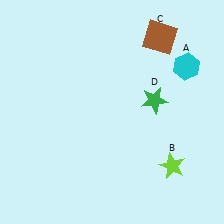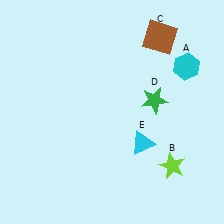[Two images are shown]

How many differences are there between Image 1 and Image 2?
There is 1 difference between the two images.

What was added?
A cyan triangle (E) was added in Image 2.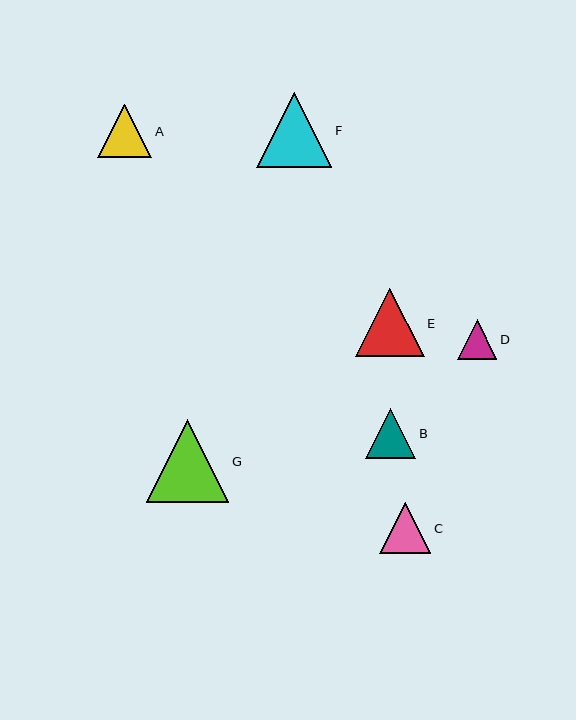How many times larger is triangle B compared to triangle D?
Triangle B is approximately 1.3 times the size of triangle D.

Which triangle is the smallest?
Triangle D is the smallest with a size of approximately 39 pixels.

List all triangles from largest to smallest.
From largest to smallest: G, F, E, A, C, B, D.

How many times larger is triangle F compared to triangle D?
Triangle F is approximately 1.9 times the size of triangle D.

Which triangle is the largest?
Triangle G is the largest with a size of approximately 82 pixels.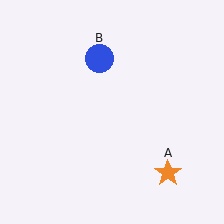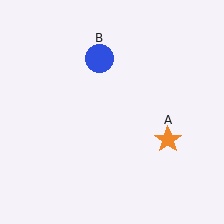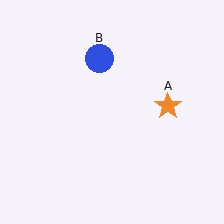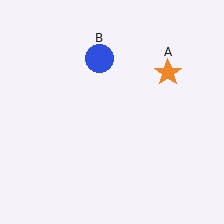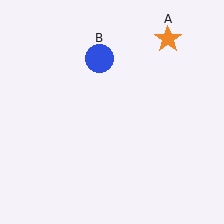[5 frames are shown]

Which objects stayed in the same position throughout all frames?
Blue circle (object B) remained stationary.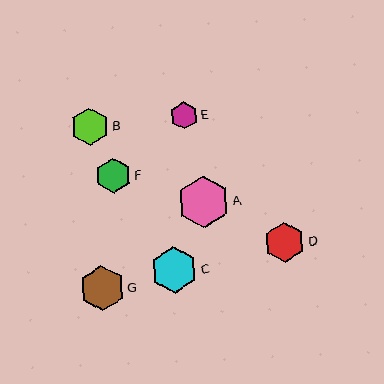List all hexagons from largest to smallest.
From largest to smallest: A, C, G, D, B, F, E.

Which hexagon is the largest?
Hexagon A is the largest with a size of approximately 52 pixels.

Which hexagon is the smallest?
Hexagon E is the smallest with a size of approximately 27 pixels.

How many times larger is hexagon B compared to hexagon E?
Hexagon B is approximately 1.4 times the size of hexagon E.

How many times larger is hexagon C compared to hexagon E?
Hexagon C is approximately 1.7 times the size of hexagon E.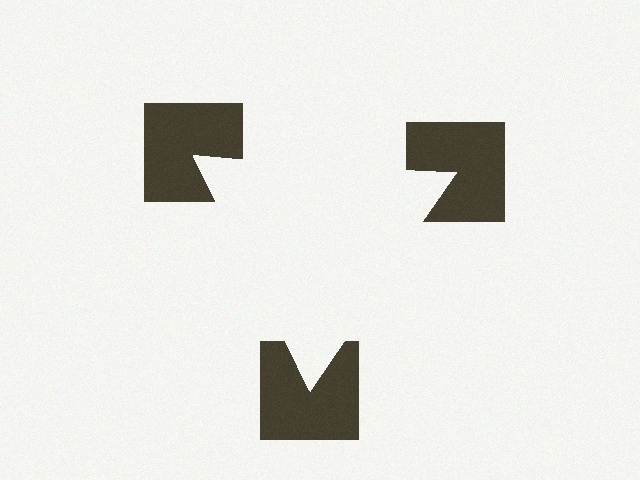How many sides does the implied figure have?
3 sides.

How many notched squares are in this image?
There are 3 — one at each vertex of the illusory triangle.